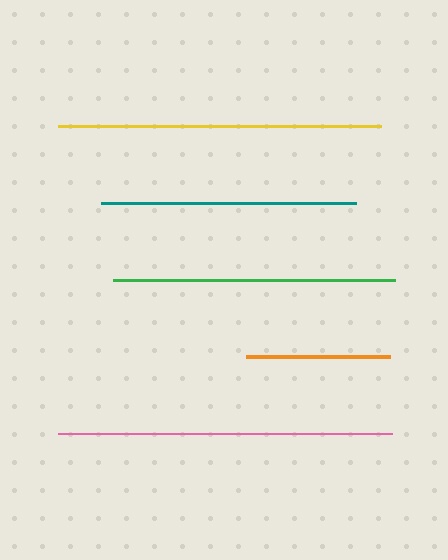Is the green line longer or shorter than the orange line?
The green line is longer than the orange line.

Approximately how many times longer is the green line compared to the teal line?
The green line is approximately 1.1 times the length of the teal line.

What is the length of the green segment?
The green segment is approximately 282 pixels long.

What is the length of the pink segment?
The pink segment is approximately 334 pixels long.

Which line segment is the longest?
The pink line is the longest at approximately 334 pixels.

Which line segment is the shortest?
The orange line is the shortest at approximately 144 pixels.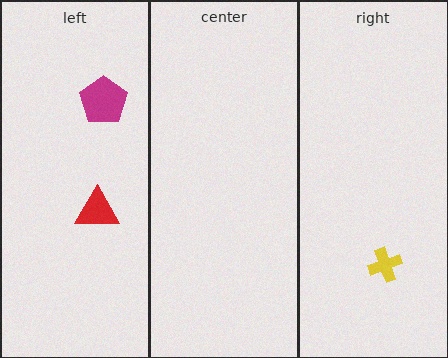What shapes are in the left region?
The magenta pentagon, the red triangle.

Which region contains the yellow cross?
The right region.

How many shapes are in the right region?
1.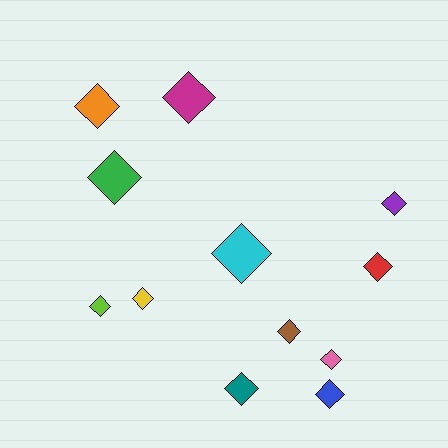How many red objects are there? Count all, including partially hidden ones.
There is 1 red object.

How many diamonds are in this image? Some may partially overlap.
There are 12 diamonds.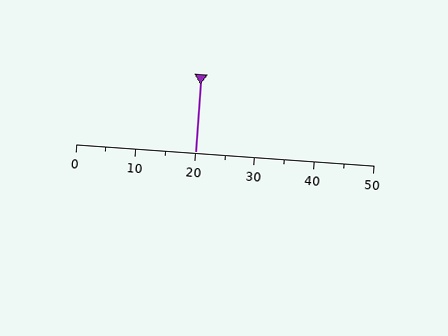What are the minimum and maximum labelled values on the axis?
The axis runs from 0 to 50.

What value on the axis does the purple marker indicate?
The marker indicates approximately 20.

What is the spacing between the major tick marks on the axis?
The major ticks are spaced 10 apart.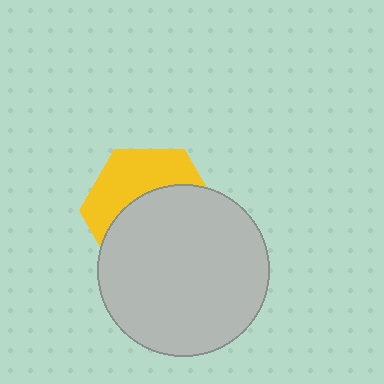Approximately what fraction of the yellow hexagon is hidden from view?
Roughly 59% of the yellow hexagon is hidden behind the light gray circle.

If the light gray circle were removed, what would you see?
You would see the complete yellow hexagon.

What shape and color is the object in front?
The object in front is a light gray circle.